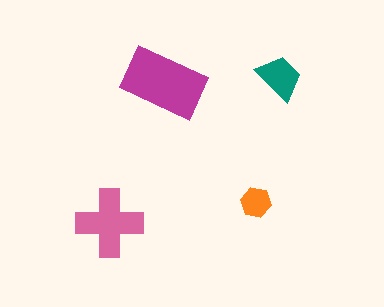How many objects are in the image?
There are 4 objects in the image.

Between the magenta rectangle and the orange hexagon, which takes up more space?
The magenta rectangle.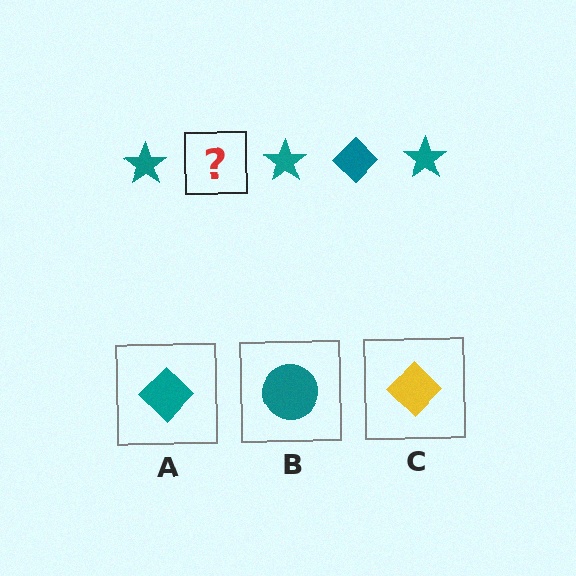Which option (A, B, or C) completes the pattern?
A.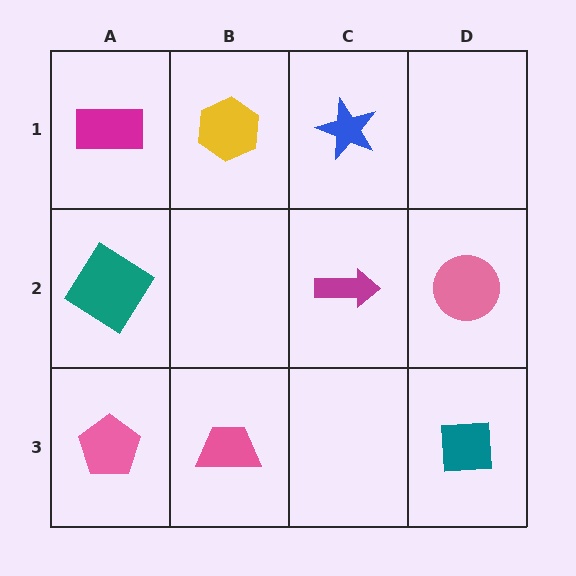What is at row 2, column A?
A teal diamond.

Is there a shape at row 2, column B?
No, that cell is empty.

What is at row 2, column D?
A pink circle.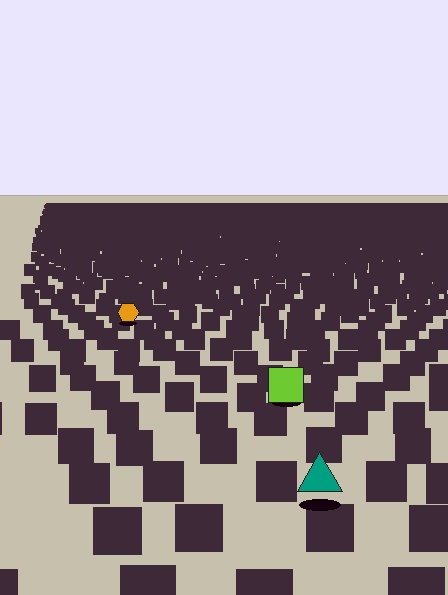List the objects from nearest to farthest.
From nearest to farthest: the teal triangle, the lime square, the orange hexagon.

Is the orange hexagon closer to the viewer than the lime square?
No. The lime square is closer — you can tell from the texture gradient: the ground texture is coarser near it.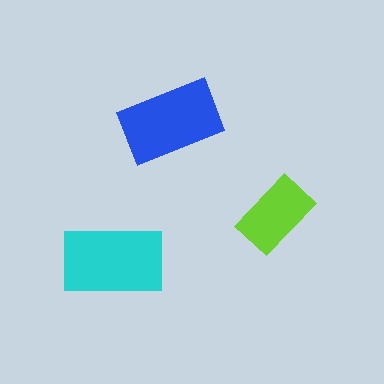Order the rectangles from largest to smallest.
the cyan one, the blue one, the lime one.